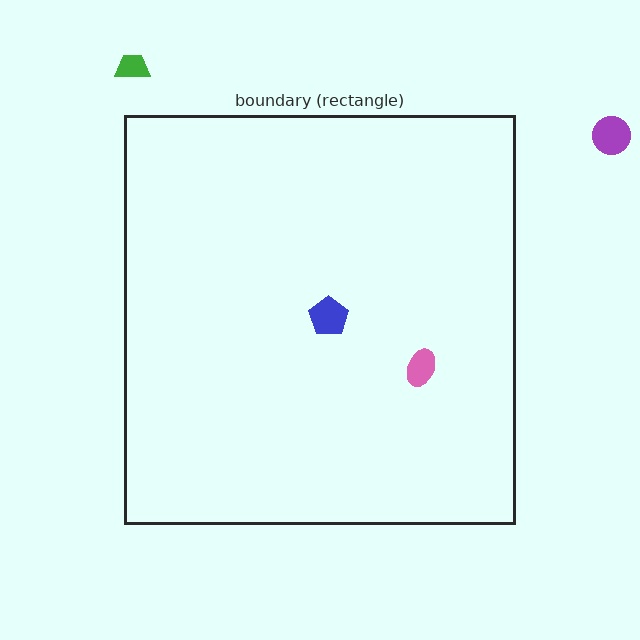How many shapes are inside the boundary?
2 inside, 2 outside.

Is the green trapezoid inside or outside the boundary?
Outside.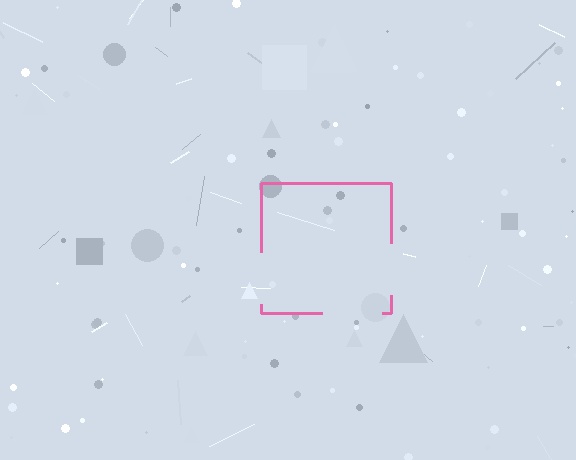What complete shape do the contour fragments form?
The contour fragments form a square.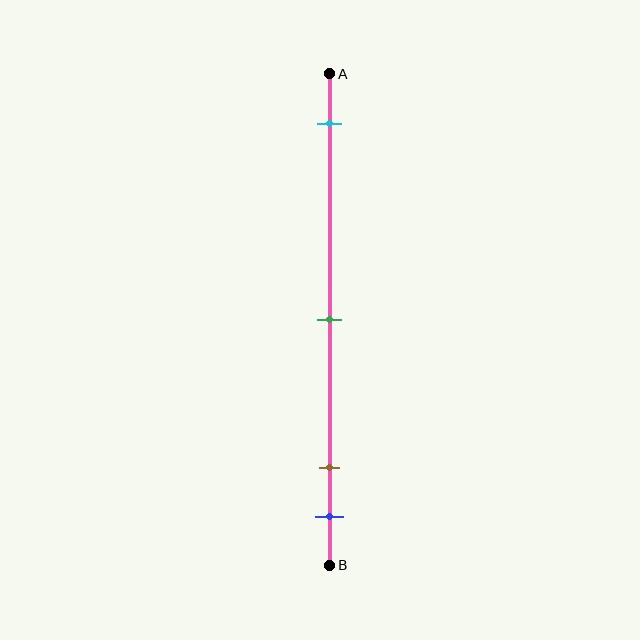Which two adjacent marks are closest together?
The brown and blue marks are the closest adjacent pair.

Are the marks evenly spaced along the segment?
No, the marks are not evenly spaced.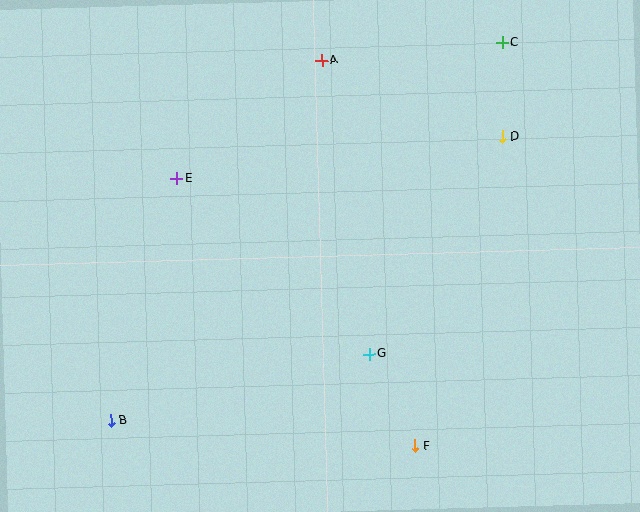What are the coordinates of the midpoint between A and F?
The midpoint between A and F is at (368, 253).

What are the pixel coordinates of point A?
Point A is at (322, 60).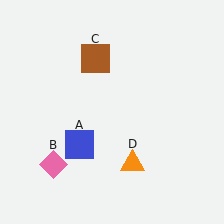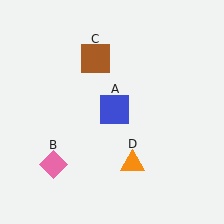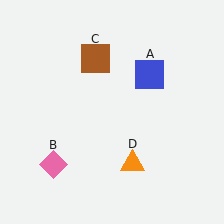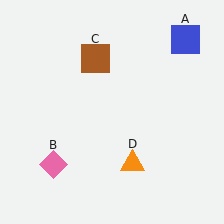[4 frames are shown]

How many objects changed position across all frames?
1 object changed position: blue square (object A).